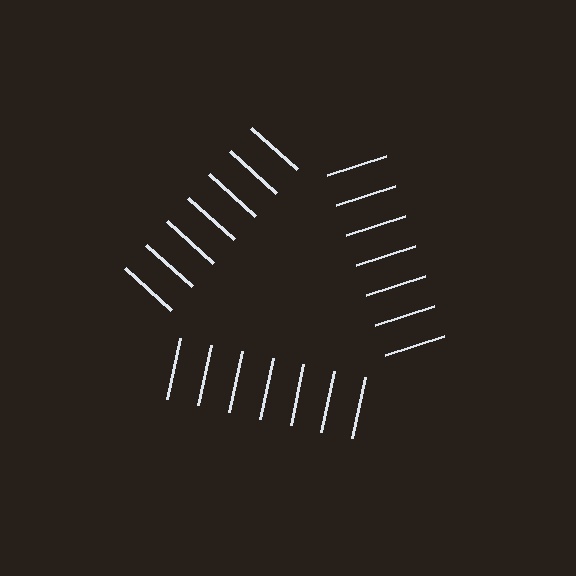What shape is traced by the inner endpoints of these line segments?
An illusory triangle — the line segments terminate on its edges but no continuous stroke is drawn.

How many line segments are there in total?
21 — 7 along each of the 3 edges.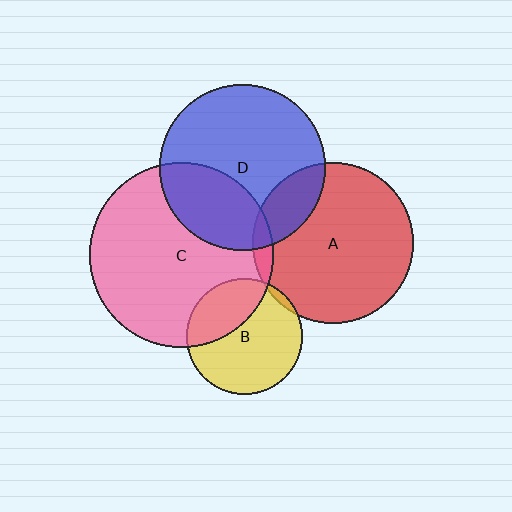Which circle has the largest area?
Circle C (pink).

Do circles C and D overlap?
Yes.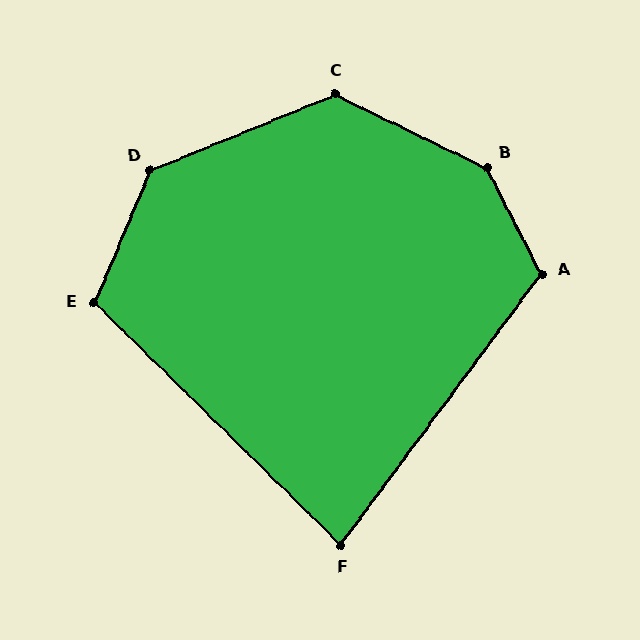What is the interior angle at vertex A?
Approximately 117 degrees (obtuse).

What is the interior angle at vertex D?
Approximately 135 degrees (obtuse).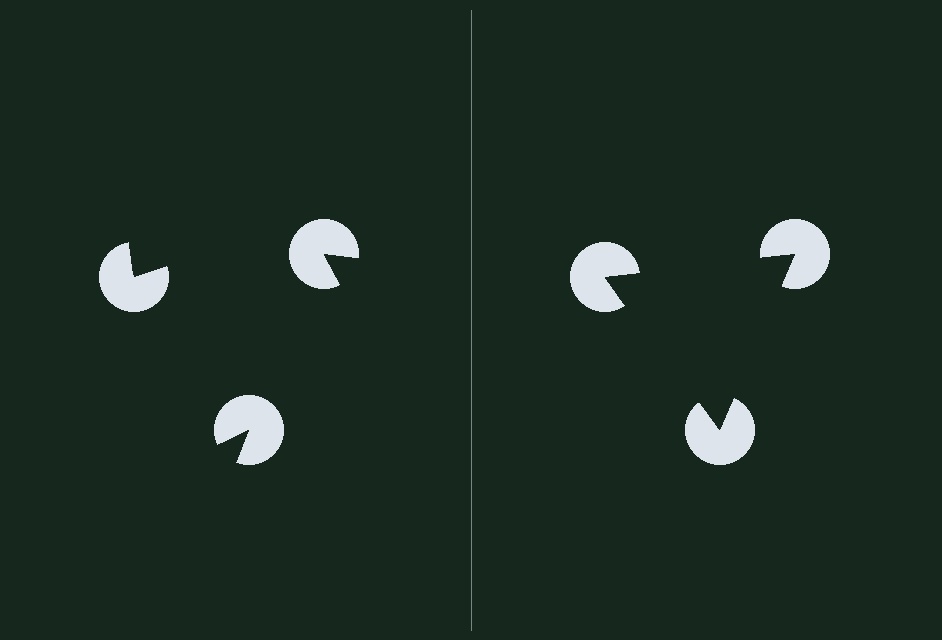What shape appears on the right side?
An illusory triangle.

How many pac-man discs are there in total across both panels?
6 — 3 on each side.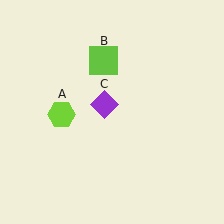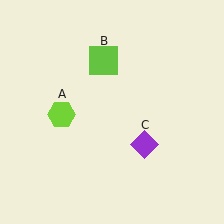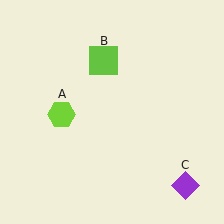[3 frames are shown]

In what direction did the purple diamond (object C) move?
The purple diamond (object C) moved down and to the right.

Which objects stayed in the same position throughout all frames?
Lime hexagon (object A) and lime square (object B) remained stationary.